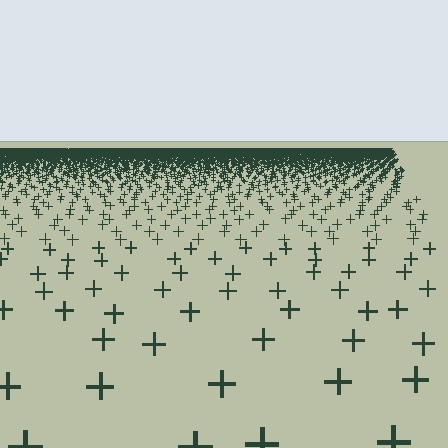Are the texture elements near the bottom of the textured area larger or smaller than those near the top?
Larger. Near the bottom, elements are closer to the viewer and appear at a bigger on-screen size.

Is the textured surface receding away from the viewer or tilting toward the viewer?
The surface is receding away from the viewer. Texture elements get smaller and denser toward the top.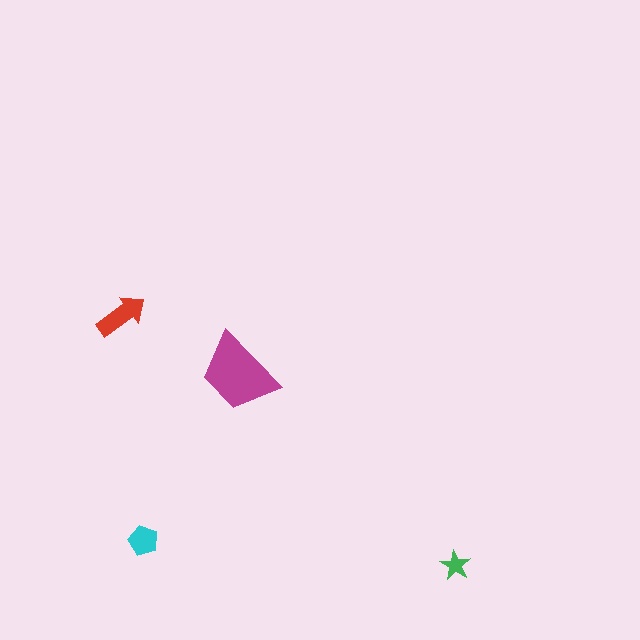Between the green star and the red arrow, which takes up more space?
The red arrow.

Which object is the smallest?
The green star.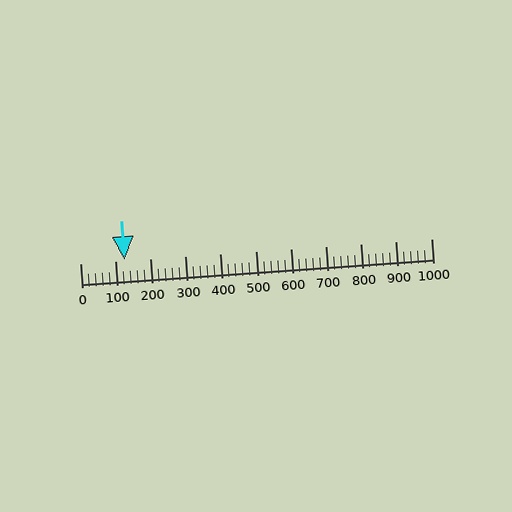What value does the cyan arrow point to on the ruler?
The cyan arrow points to approximately 128.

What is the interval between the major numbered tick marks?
The major tick marks are spaced 100 units apart.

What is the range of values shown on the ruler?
The ruler shows values from 0 to 1000.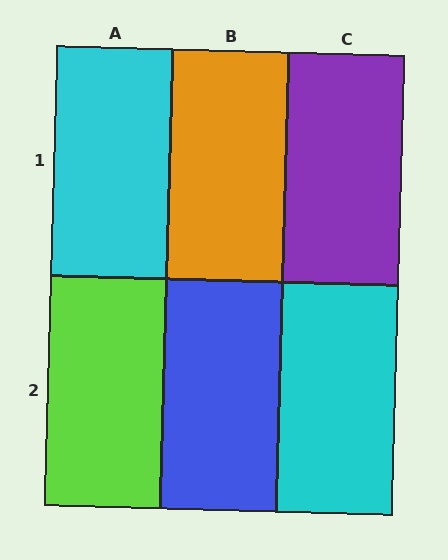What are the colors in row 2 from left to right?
Lime, blue, cyan.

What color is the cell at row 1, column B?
Orange.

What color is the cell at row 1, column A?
Cyan.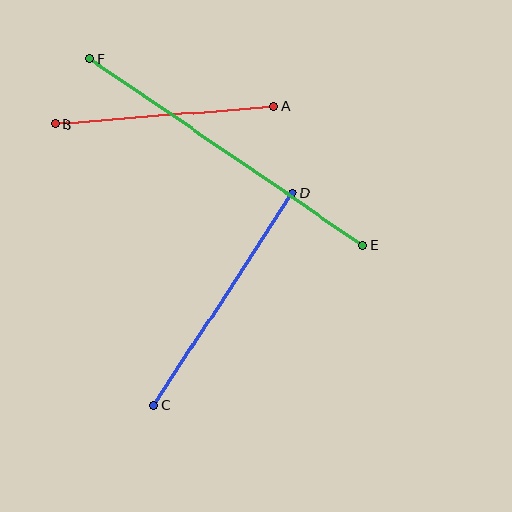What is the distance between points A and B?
The distance is approximately 220 pixels.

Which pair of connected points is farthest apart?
Points E and F are farthest apart.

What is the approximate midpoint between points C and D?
The midpoint is at approximately (223, 299) pixels.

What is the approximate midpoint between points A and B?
The midpoint is at approximately (165, 115) pixels.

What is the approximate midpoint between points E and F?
The midpoint is at approximately (226, 152) pixels.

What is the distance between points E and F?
The distance is approximately 331 pixels.